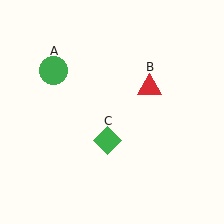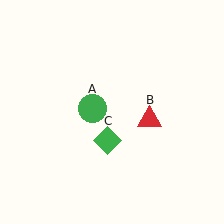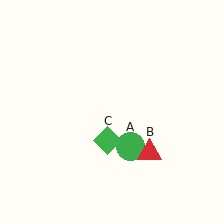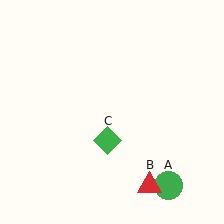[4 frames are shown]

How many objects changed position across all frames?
2 objects changed position: green circle (object A), red triangle (object B).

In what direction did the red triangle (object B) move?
The red triangle (object B) moved down.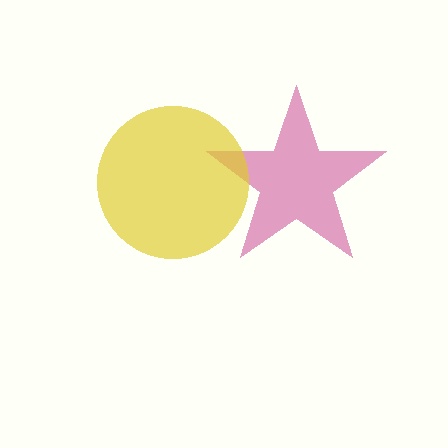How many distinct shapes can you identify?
There are 2 distinct shapes: a magenta star, a yellow circle.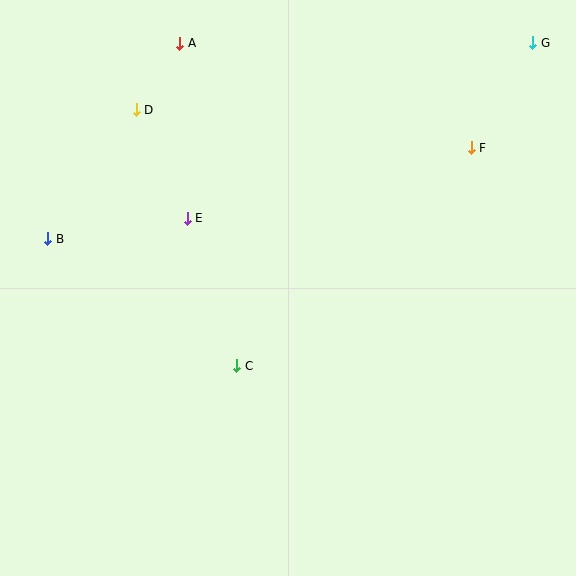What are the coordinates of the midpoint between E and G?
The midpoint between E and G is at (360, 131).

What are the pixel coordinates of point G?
Point G is at (533, 43).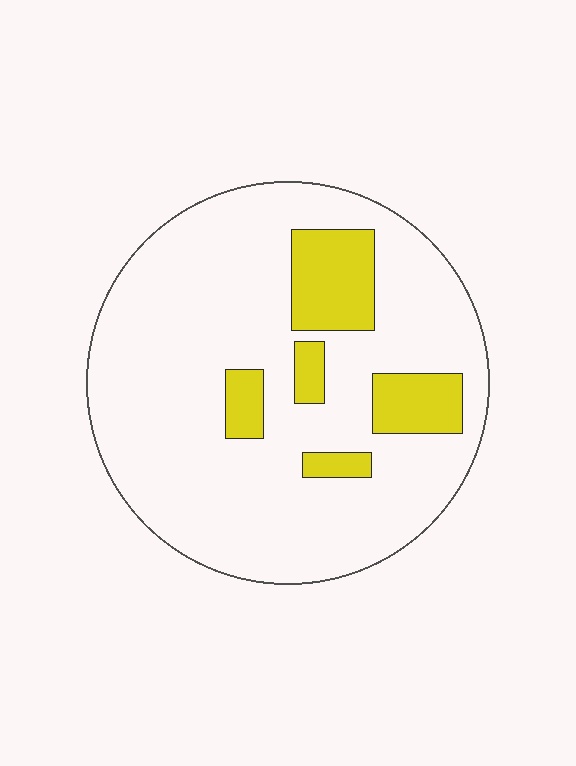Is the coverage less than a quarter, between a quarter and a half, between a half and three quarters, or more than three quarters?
Less than a quarter.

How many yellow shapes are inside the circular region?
5.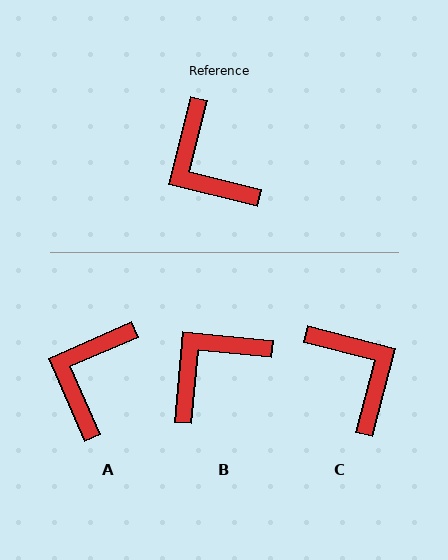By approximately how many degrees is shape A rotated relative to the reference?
Approximately 52 degrees clockwise.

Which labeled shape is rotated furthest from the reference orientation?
C, about 179 degrees away.